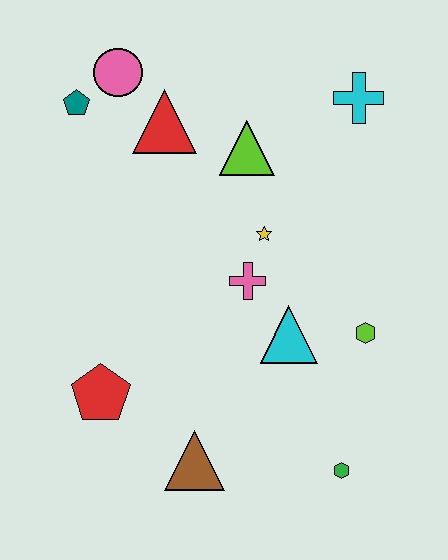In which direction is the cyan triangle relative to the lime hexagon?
The cyan triangle is to the left of the lime hexagon.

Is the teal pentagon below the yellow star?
No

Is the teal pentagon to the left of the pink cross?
Yes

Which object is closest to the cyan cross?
The lime triangle is closest to the cyan cross.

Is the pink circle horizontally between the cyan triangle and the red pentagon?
Yes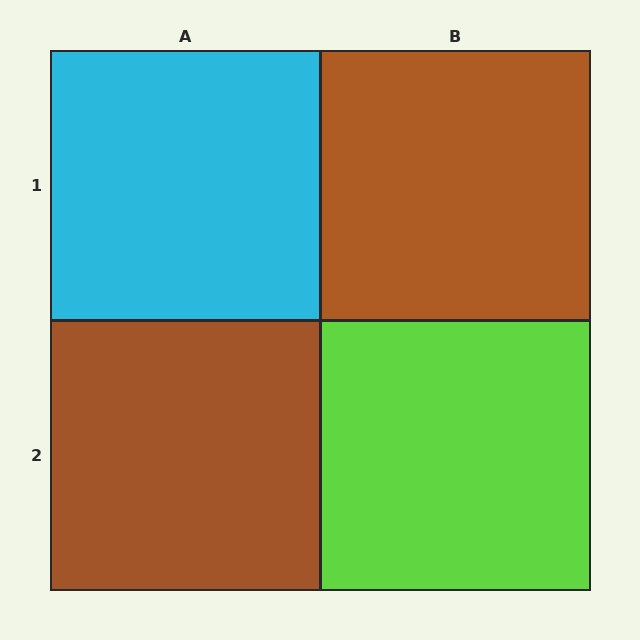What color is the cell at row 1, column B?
Brown.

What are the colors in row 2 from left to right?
Brown, lime.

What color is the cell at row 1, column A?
Cyan.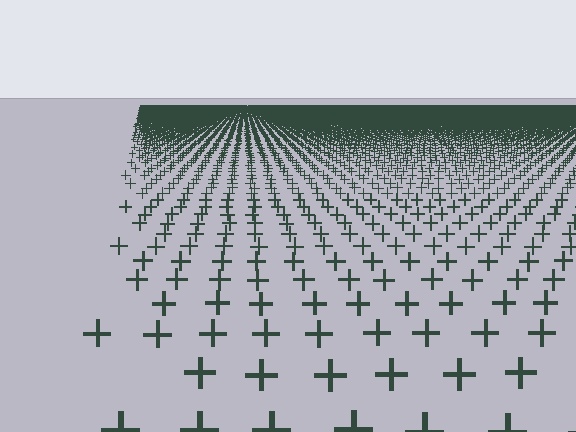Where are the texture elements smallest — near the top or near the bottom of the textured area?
Near the top.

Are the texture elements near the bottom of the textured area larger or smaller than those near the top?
Larger. Near the bottom, elements are closer to the viewer and appear at a bigger on-screen size.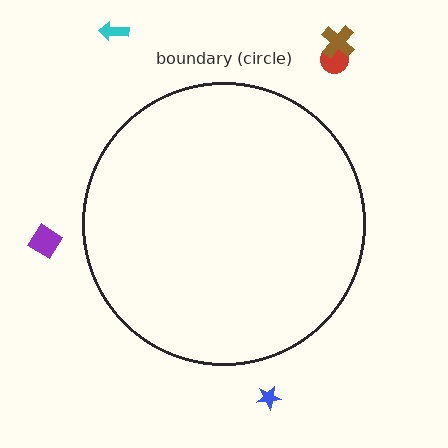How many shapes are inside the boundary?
0 inside, 5 outside.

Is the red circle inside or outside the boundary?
Outside.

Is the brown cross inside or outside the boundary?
Outside.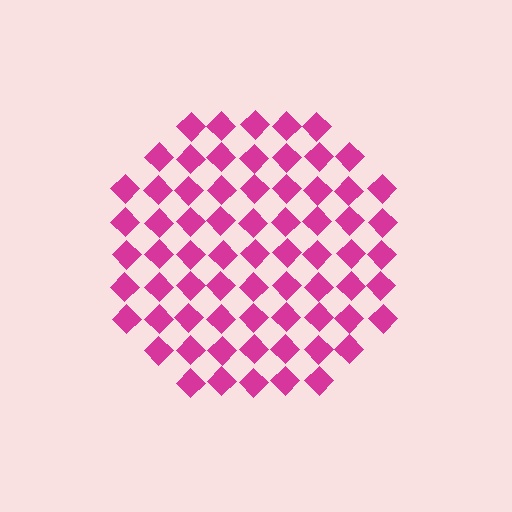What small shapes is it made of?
It is made of small diamonds.